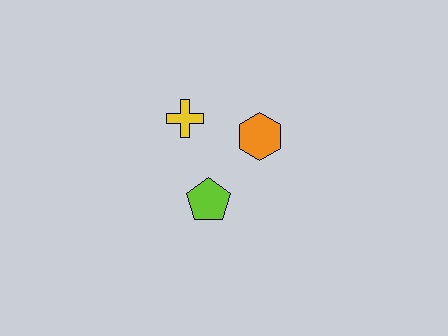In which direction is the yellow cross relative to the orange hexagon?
The yellow cross is to the left of the orange hexagon.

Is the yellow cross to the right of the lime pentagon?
No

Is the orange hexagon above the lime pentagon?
Yes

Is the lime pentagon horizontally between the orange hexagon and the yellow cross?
Yes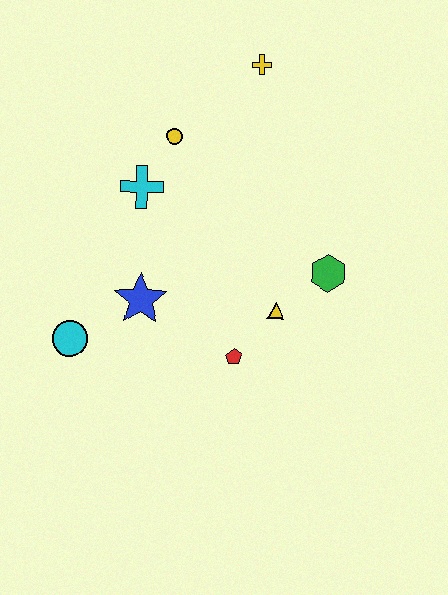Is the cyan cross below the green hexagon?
No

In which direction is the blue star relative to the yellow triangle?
The blue star is to the left of the yellow triangle.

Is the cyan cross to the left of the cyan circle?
No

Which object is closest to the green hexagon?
The yellow triangle is closest to the green hexagon.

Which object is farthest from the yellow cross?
The cyan circle is farthest from the yellow cross.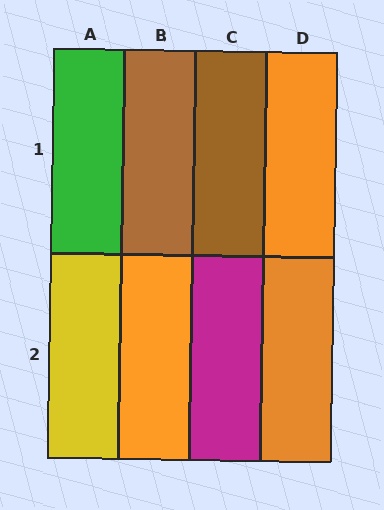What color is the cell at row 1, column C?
Brown.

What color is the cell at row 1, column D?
Orange.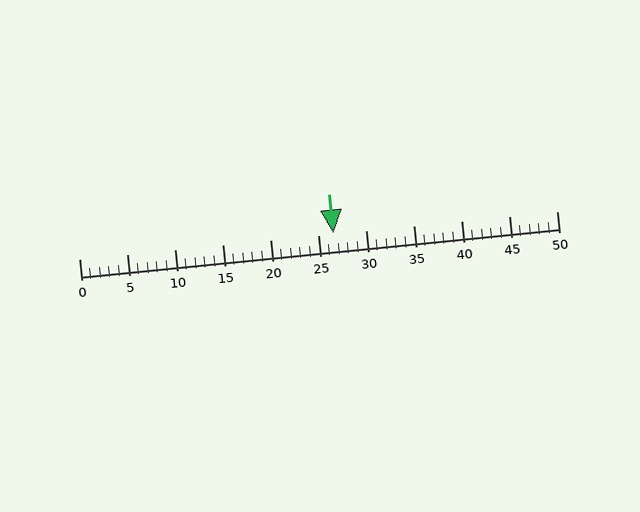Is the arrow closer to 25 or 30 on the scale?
The arrow is closer to 25.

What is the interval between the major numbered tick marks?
The major tick marks are spaced 5 units apart.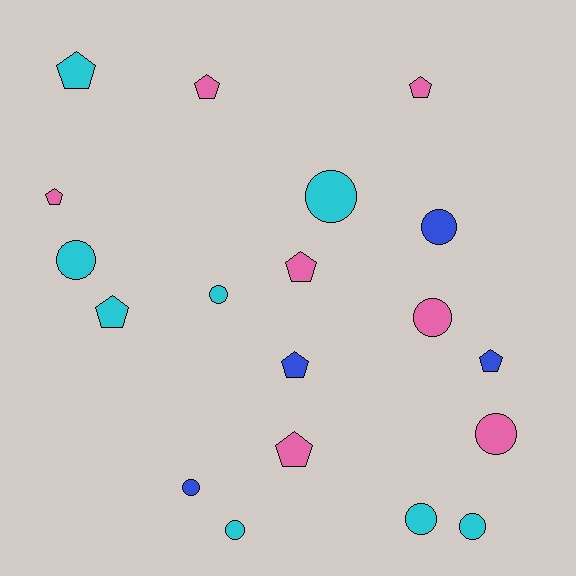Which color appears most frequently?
Cyan, with 8 objects.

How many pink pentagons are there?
There are 5 pink pentagons.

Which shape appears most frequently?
Circle, with 10 objects.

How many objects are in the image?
There are 19 objects.